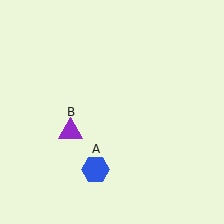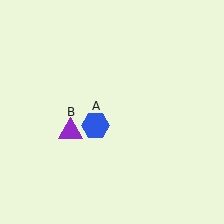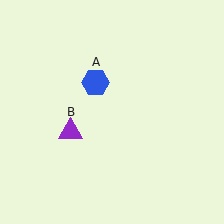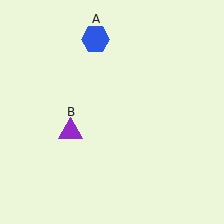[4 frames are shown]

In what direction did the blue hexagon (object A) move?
The blue hexagon (object A) moved up.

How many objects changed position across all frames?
1 object changed position: blue hexagon (object A).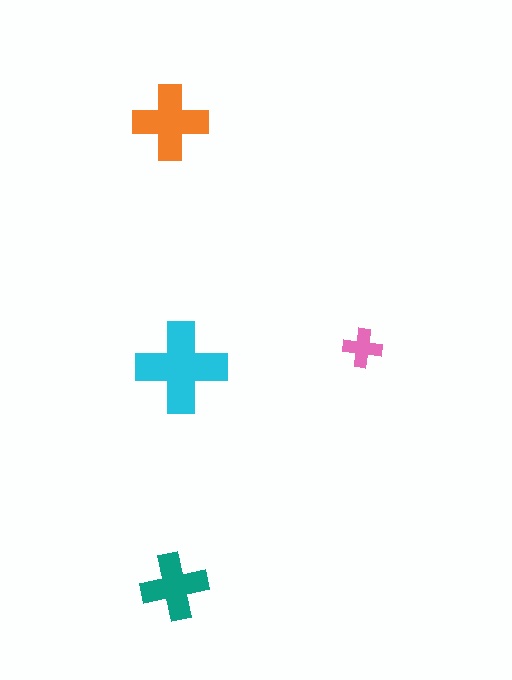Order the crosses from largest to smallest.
the cyan one, the orange one, the teal one, the pink one.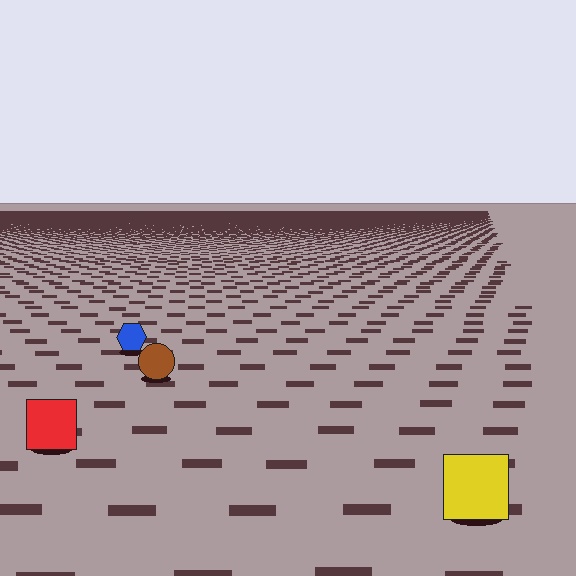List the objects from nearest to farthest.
From nearest to farthest: the yellow square, the red square, the brown circle, the blue hexagon.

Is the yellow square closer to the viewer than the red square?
Yes. The yellow square is closer — you can tell from the texture gradient: the ground texture is coarser near it.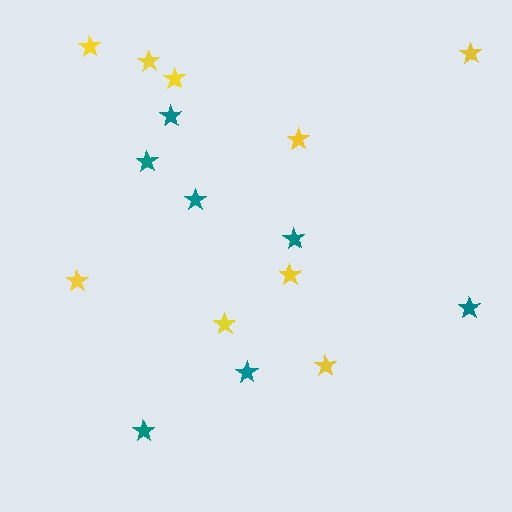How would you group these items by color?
There are 2 groups: one group of teal stars (7) and one group of yellow stars (9).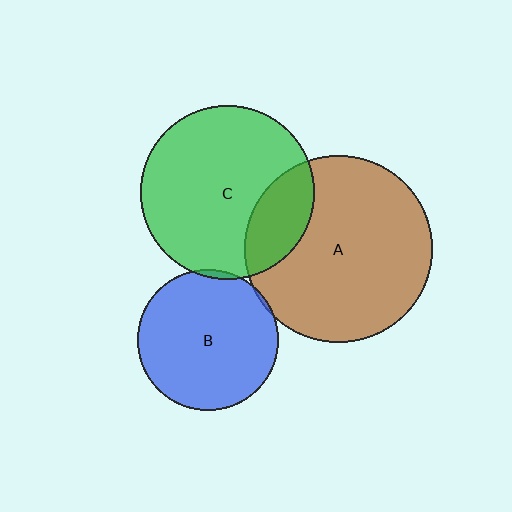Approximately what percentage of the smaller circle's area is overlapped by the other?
Approximately 5%.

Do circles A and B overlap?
Yes.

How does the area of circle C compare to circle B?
Approximately 1.5 times.